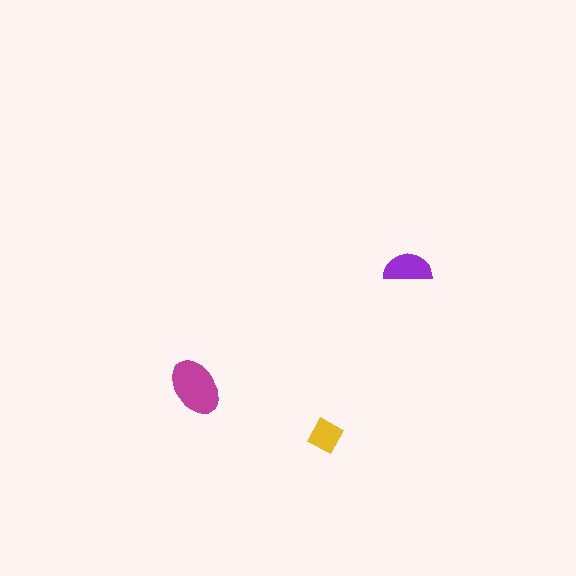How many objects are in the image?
There are 3 objects in the image.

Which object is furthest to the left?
The magenta ellipse is leftmost.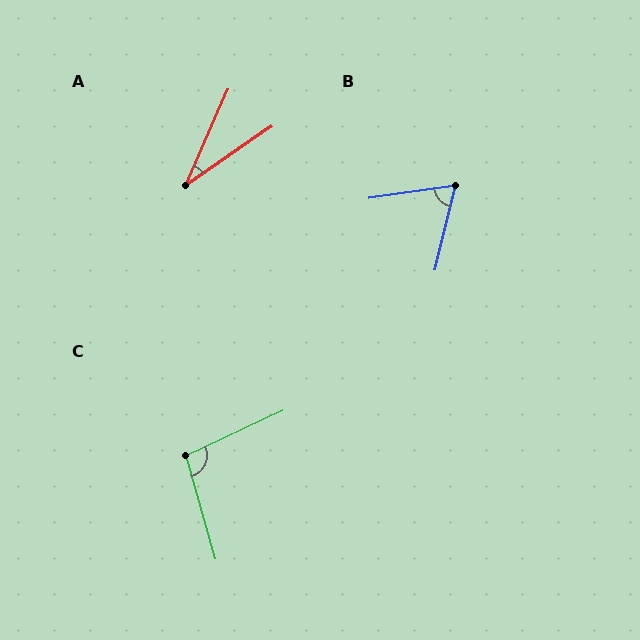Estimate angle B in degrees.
Approximately 68 degrees.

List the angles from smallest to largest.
A (32°), B (68°), C (99°).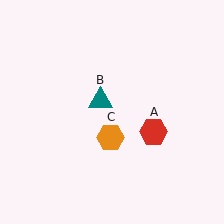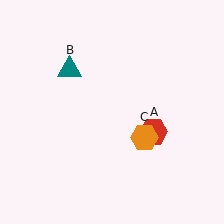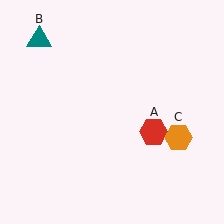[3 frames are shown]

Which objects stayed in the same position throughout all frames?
Red hexagon (object A) remained stationary.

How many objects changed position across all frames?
2 objects changed position: teal triangle (object B), orange hexagon (object C).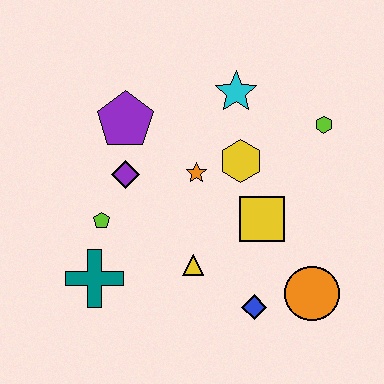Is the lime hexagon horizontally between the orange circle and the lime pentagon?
No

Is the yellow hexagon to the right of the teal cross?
Yes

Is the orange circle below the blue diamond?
No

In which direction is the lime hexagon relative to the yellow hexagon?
The lime hexagon is to the right of the yellow hexagon.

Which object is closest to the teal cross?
The lime pentagon is closest to the teal cross.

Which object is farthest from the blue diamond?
The purple pentagon is farthest from the blue diamond.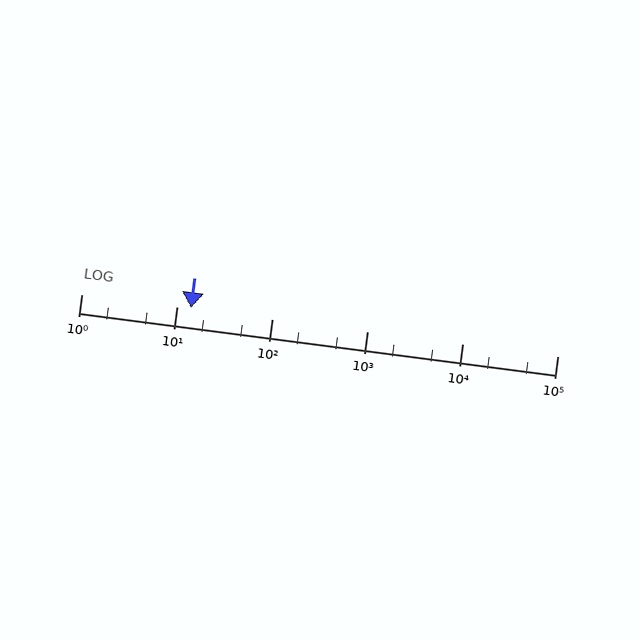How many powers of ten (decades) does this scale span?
The scale spans 5 decades, from 1 to 100000.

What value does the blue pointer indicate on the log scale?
The pointer indicates approximately 14.